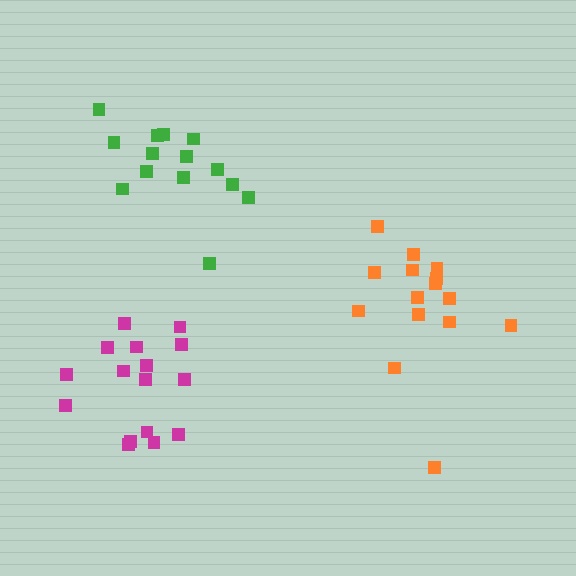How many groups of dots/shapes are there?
There are 3 groups.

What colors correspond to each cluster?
The clusters are colored: green, orange, magenta.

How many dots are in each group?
Group 1: 14 dots, Group 2: 15 dots, Group 3: 16 dots (45 total).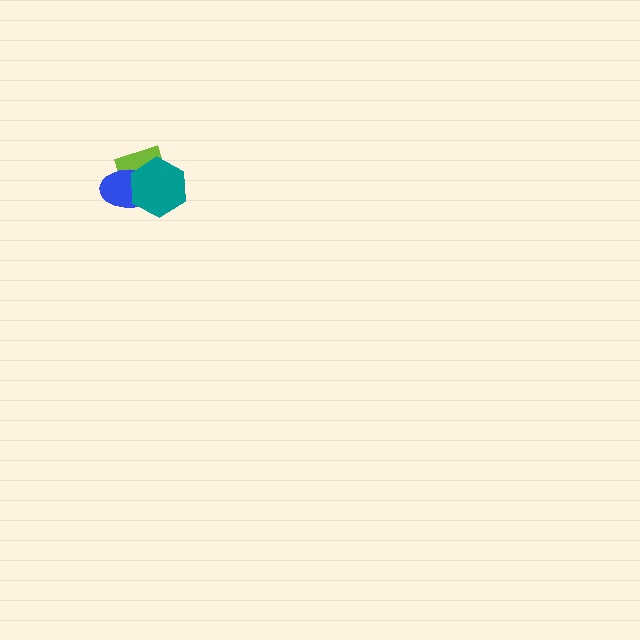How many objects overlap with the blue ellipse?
2 objects overlap with the blue ellipse.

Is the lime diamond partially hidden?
Yes, it is partially covered by another shape.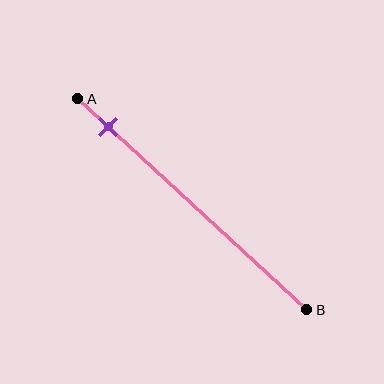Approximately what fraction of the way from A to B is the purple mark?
The purple mark is approximately 15% of the way from A to B.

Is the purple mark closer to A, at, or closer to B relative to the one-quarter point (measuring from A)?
The purple mark is closer to point A than the one-quarter point of segment AB.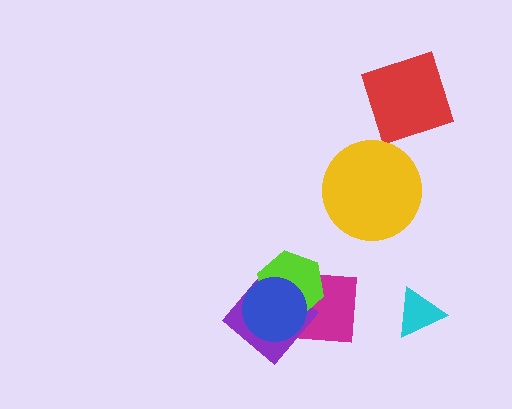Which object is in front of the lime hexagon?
The blue circle is in front of the lime hexagon.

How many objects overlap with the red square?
0 objects overlap with the red square.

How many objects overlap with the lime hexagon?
3 objects overlap with the lime hexagon.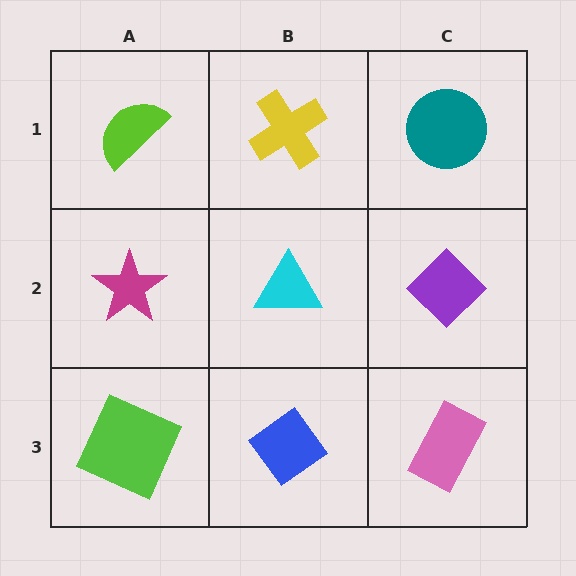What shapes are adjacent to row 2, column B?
A yellow cross (row 1, column B), a blue diamond (row 3, column B), a magenta star (row 2, column A), a purple diamond (row 2, column C).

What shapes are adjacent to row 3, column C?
A purple diamond (row 2, column C), a blue diamond (row 3, column B).